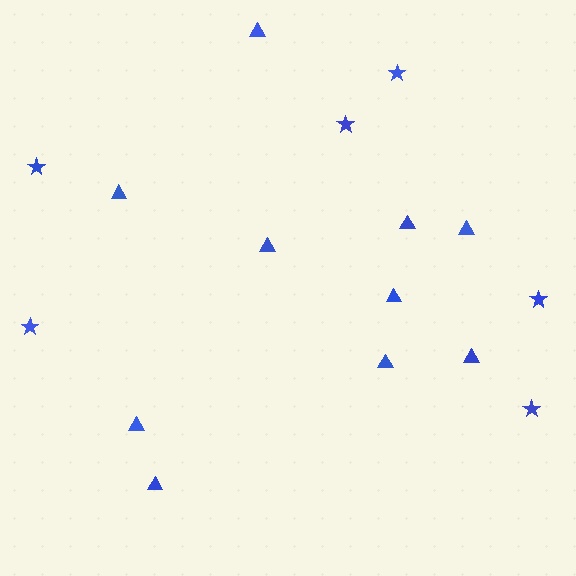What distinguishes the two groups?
There are 2 groups: one group of triangles (10) and one group of stars (6).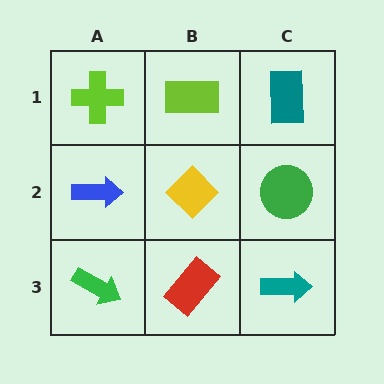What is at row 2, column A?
A blue arrow.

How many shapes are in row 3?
3 shapes.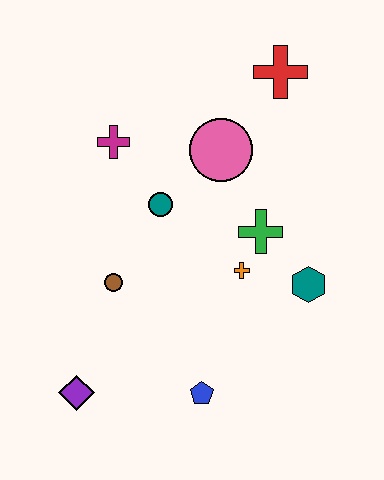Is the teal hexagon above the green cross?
No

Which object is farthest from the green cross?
The purple diamond is farthest from the green cross.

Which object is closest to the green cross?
The orange cross is closest to the green cross.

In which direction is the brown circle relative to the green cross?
The brown circle is to the left of the green cross.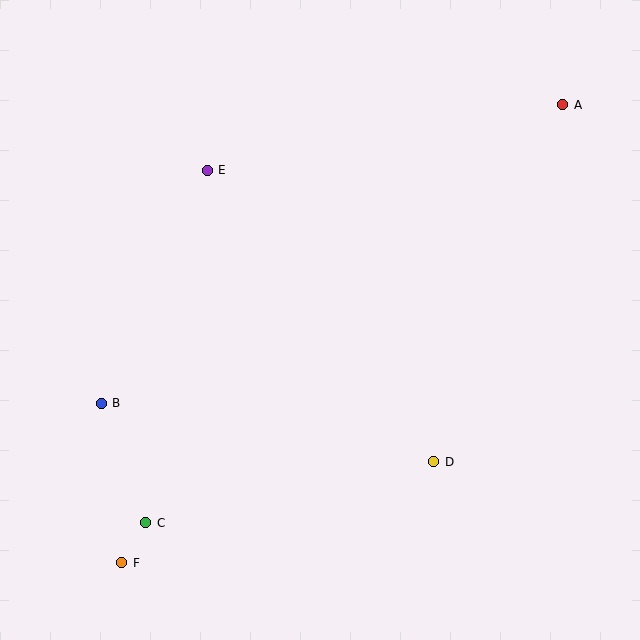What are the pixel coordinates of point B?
Point B is at (101, 403).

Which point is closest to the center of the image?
Point D at (434, 462) is closest to the center.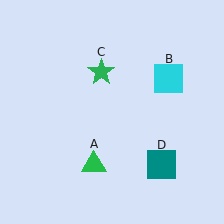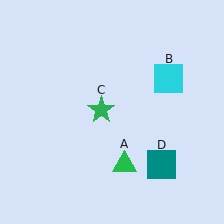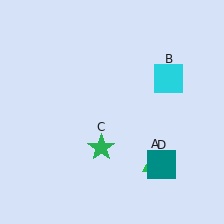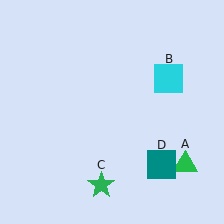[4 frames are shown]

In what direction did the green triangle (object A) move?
The green triangle (object A) moved right.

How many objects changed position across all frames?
2 objects changed position: green triangle (object A), green star (object C).